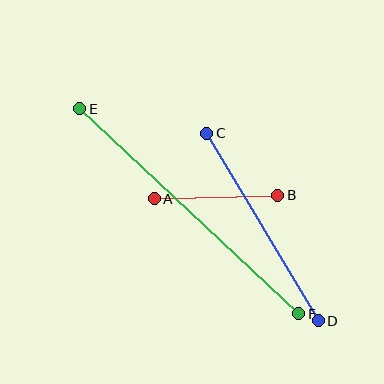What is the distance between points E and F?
The distance is approximately 300 pixels.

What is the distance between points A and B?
The distance is approximately 124 pixels.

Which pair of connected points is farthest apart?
Points E and F are farthest apart.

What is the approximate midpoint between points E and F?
The midpoint is at approximately (189, 211) pixels.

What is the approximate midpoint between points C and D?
The midpoint is at approximately (263, 227) pixels.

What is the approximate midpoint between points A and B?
The midpoint is at approximately (216, 197) pixels.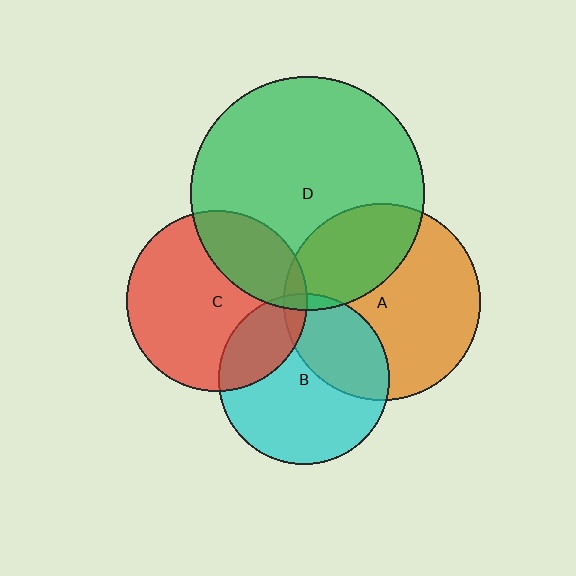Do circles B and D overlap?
Yes.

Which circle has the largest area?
Circle D (green).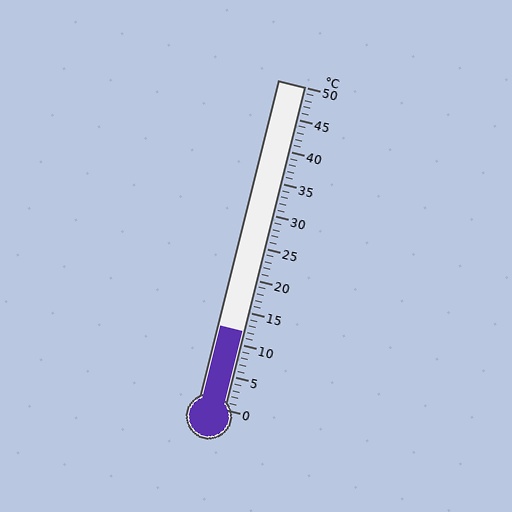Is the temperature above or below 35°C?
The temperature is below 35°C.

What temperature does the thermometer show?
The thermometer shows approximately 12°C.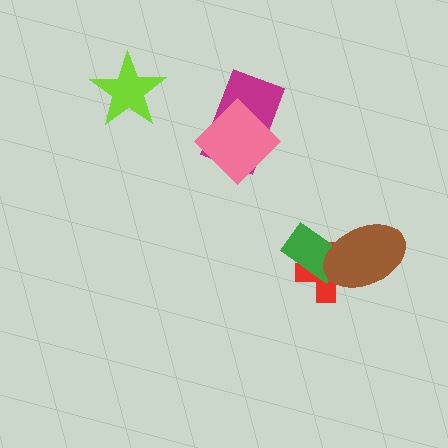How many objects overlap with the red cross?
2 objects overlap with the red cross.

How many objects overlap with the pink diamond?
1 object overlaps with the pink diamond.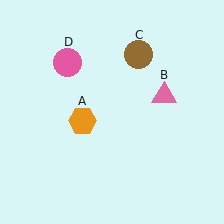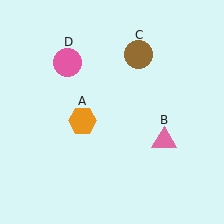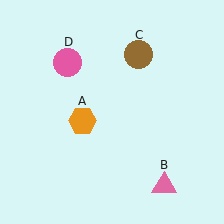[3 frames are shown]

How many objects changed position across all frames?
1 object changed position: pink triangle (object B).